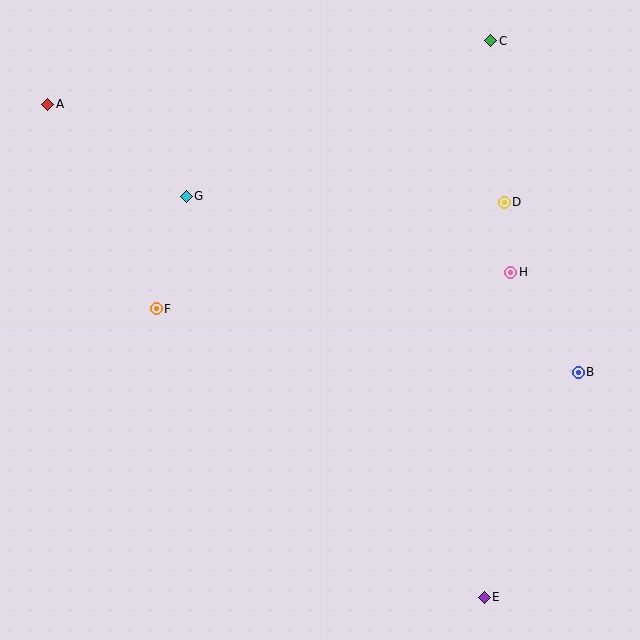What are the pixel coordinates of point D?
Point D is at (504, 202).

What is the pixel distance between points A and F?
The distance between A and F is 231 pixels.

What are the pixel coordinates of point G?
Point G is at (186, 196).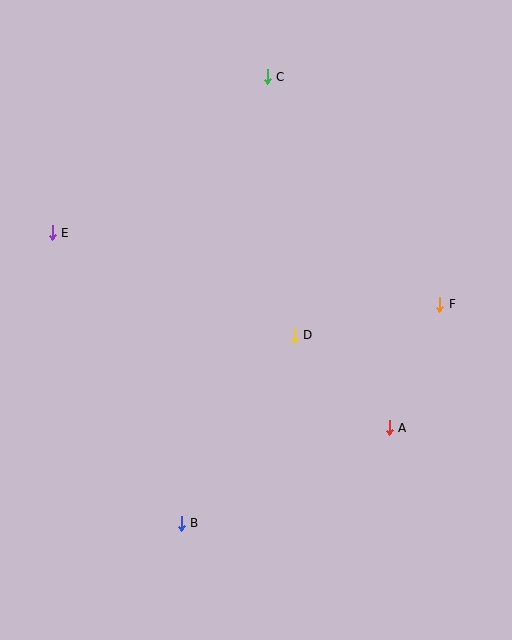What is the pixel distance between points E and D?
The distance between E and D is 263 pixels.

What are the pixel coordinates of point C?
Point C is at (267, 77).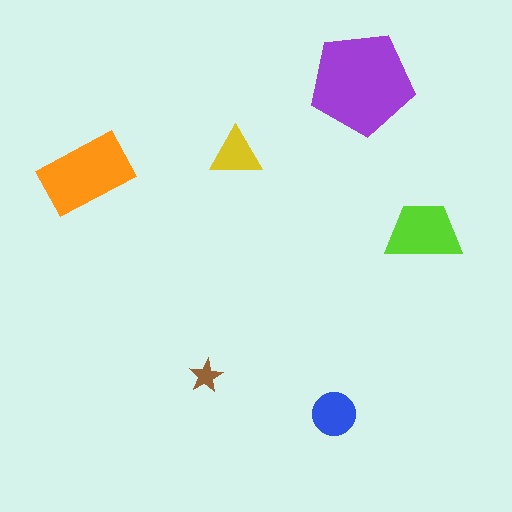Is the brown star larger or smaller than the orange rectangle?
Smaller.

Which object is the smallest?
The brown star.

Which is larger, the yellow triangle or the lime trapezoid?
The lime trapezoid.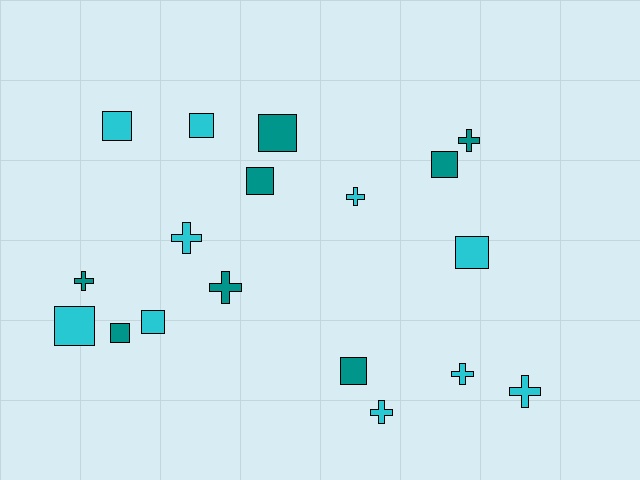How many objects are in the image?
There are 18 objects.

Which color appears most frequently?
Cyan, with 10 objects.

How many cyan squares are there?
There are 5 cyan squares.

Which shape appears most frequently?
Square, with 10 objects.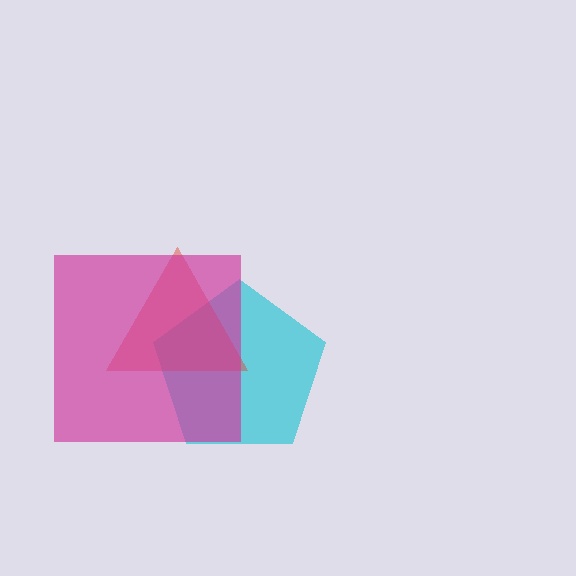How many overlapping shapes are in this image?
There are 3 overlapping shapes in the image.